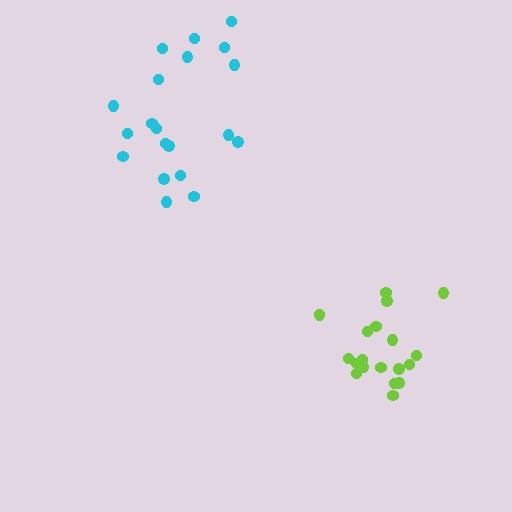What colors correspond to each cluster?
The clusters are colored: cyan, lime.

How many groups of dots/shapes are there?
There are 2 groups.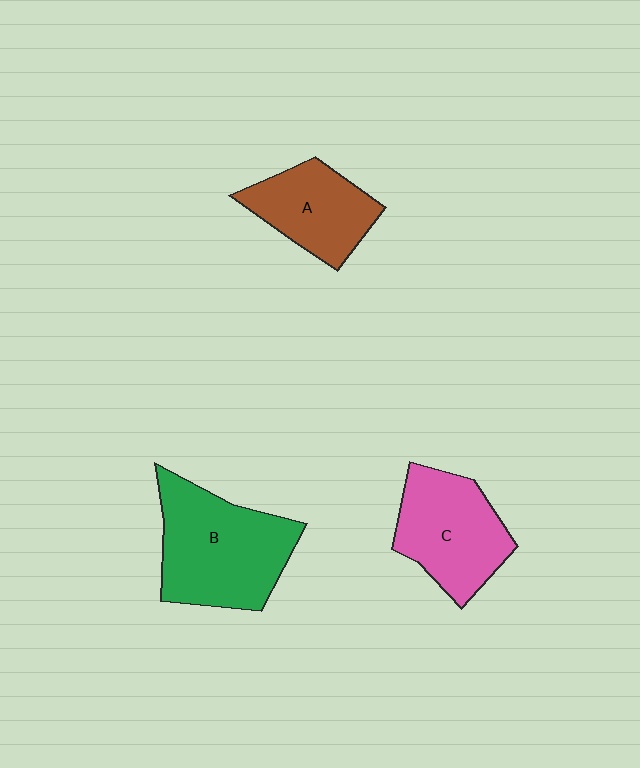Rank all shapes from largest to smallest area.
From largest to smallest: B (green), C (pink), A (brown).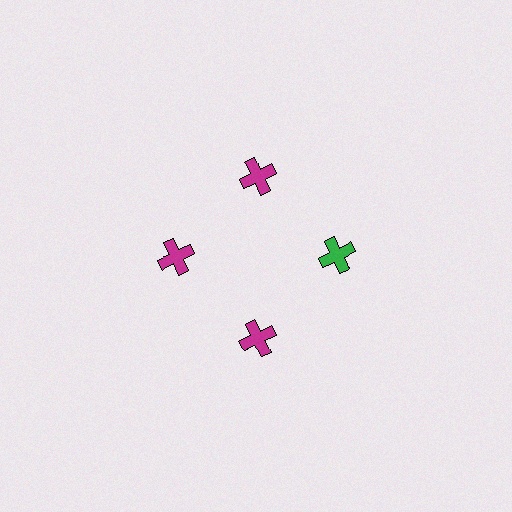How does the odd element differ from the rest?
It has a different color: green instead of magenta.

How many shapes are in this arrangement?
There are 4 shapes arranged in a ring pattern.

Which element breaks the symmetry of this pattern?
The green cross at roughly the 3 o'clock position breaks the symmetry. All other shapes are magenta crosses.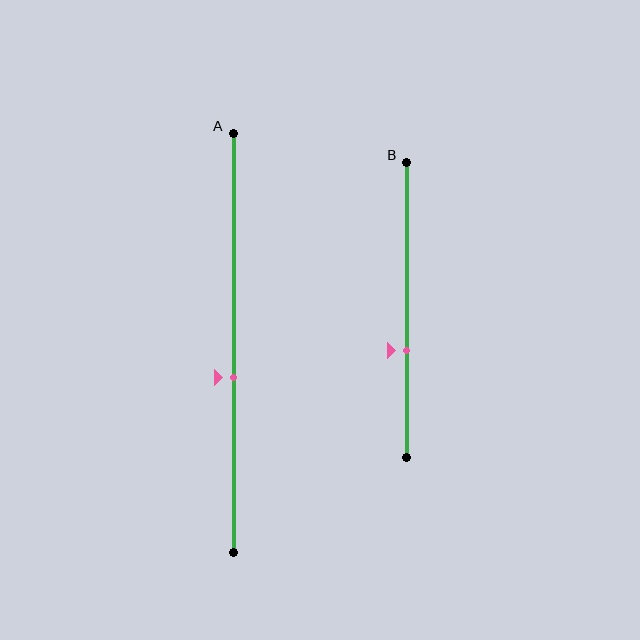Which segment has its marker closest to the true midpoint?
Segment A has its marker closest to the true midpoint.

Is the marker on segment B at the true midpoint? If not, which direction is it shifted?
No, the marker on segment B is shifted downward by about 14% of the segment length.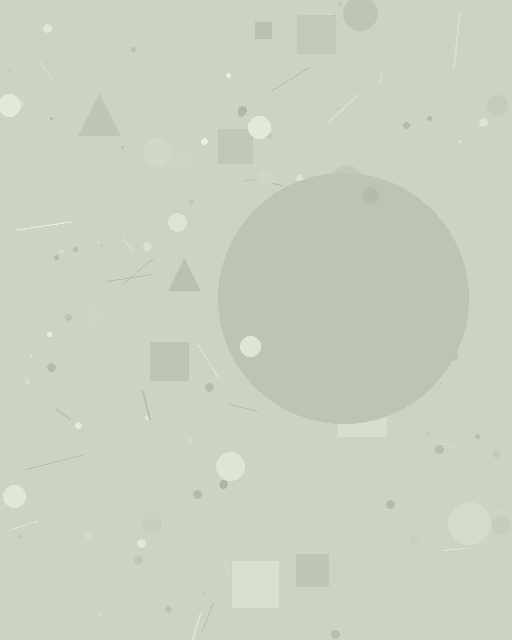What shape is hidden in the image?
A circle is hidden in the image.